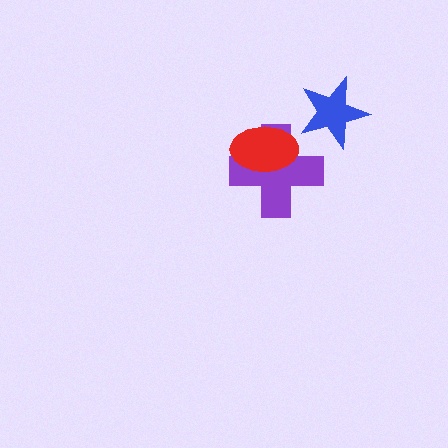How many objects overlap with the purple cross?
1 object overlaps with the purple cross.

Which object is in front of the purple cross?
The red ellipse is in front of the purple cross.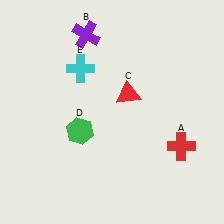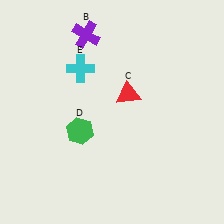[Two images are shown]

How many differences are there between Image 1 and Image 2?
There is 1 difference between the two images.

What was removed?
The red cross (A) was removed in Image 2.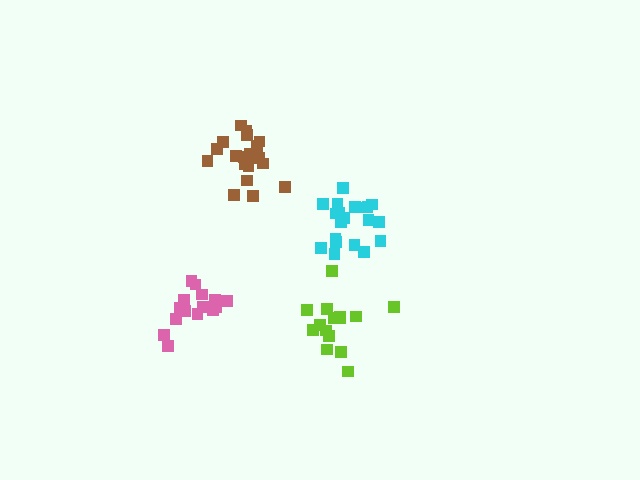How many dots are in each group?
Group 1: 15 dots, Group 2: 19 dots, Group 3: 20 dots, Group 4: 15 dots (69 total).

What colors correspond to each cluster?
The clusters are colored: pink, brown, cyan, lime.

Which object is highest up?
The brown cluster is topmost.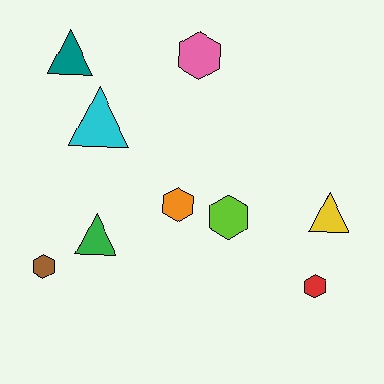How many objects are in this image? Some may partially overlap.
There are 9 objects.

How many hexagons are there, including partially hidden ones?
There are 5 hexagons.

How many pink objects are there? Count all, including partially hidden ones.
There is 1 pink object.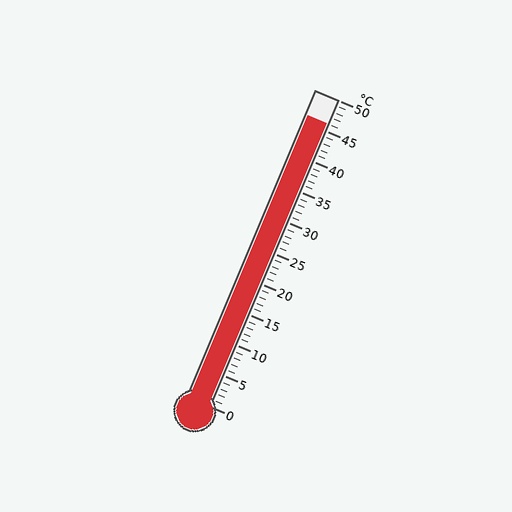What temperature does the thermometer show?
The thermometer shows approximately 46°C.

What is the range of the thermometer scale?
The thermometer scale ranges from 0°C to 50°C.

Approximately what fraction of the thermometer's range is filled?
The thermometer is filled to approximately 90% of its range.